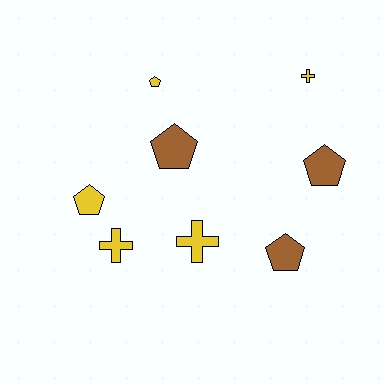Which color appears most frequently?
Yellow, with 5 objects.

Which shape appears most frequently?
Pentagon, with 5 objects.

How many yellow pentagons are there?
There are 2 yellow pentagons.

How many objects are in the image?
There are 8 objects.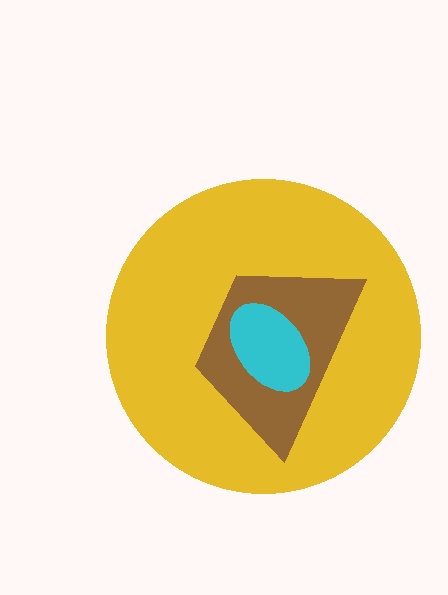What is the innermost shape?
The cyan ellipse.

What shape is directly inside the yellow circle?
The brown trapezoid.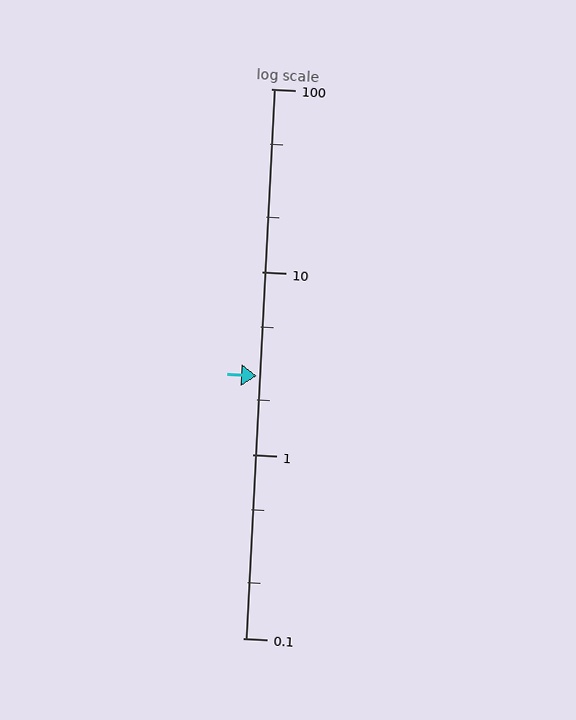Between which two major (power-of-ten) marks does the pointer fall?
The pointer is between 1 and 10.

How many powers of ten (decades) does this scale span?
The scale spans 3 decades, from 0.1 to 100.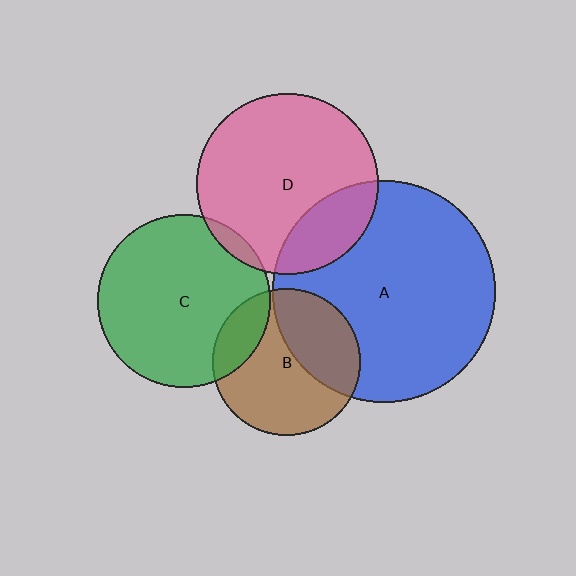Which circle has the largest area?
Circle A (blue).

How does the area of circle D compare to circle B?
Approximately 1.5 times.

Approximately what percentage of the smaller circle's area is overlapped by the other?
Approximately 20%.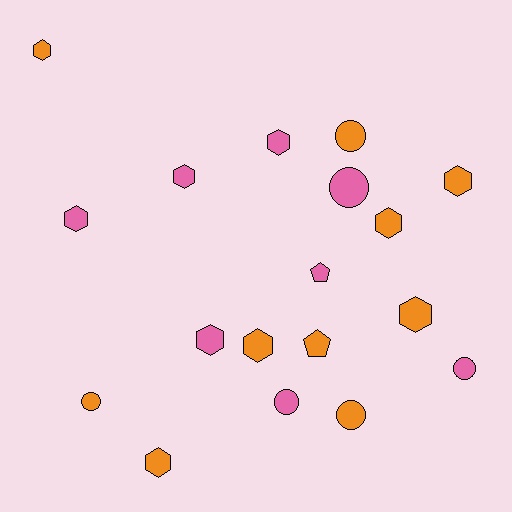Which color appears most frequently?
Orange, with 10 objects.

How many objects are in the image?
There are 18 objects.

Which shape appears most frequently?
Hexagon, with 10 objects.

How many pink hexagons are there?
There are 4 pink hexagons.